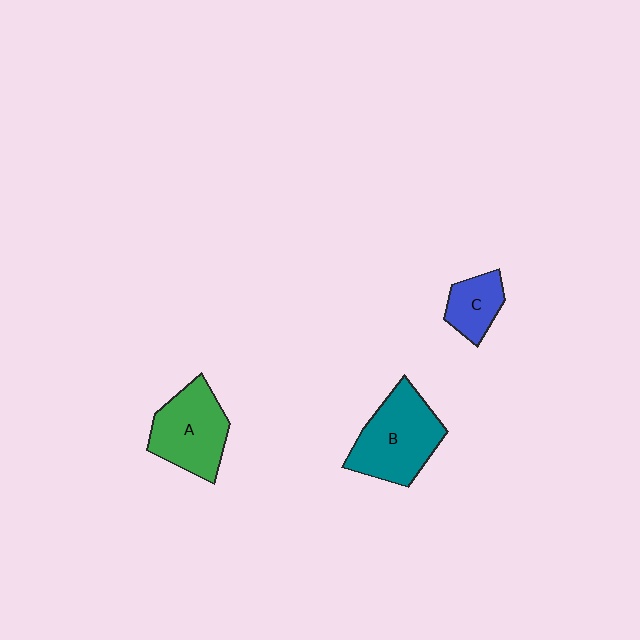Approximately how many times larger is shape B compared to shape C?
Approximately 2.1 times.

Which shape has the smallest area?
Shape C (blue).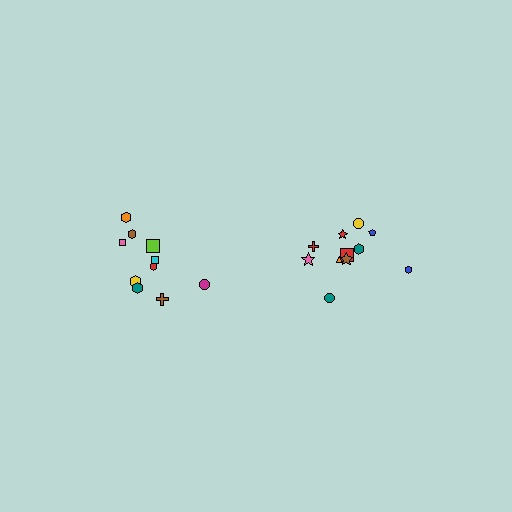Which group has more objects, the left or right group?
The right group.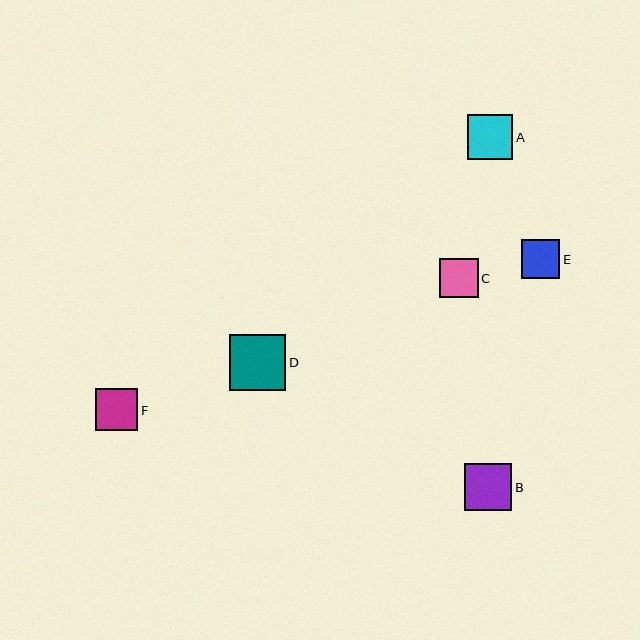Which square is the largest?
Square D is the largest with a size of approximately 56 pixels.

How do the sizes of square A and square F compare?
Square A and square F are approximately the same size.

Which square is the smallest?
Square E is the smallest with a size of approximately 38 pixels.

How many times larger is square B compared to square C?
Square B is approximately 1.2 times the size of square C.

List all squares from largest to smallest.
From largest to smallest: D, B, A, F, C, E.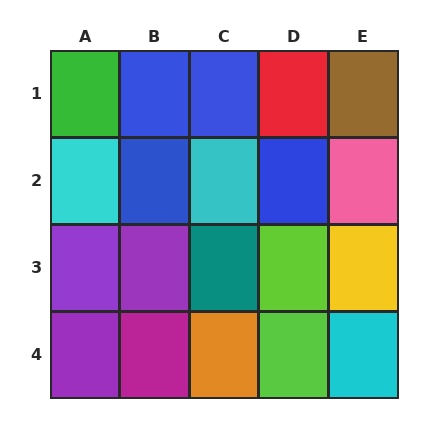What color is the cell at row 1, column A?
Green.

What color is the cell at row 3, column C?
Teal.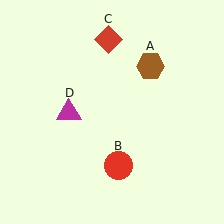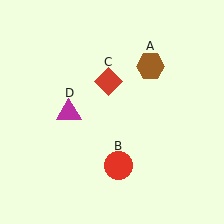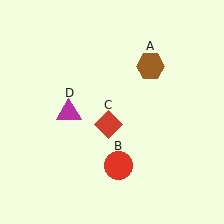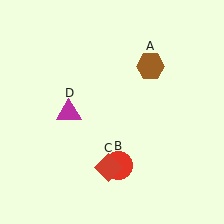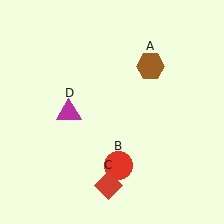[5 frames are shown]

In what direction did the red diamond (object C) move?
The red diamond (object C) moved down.